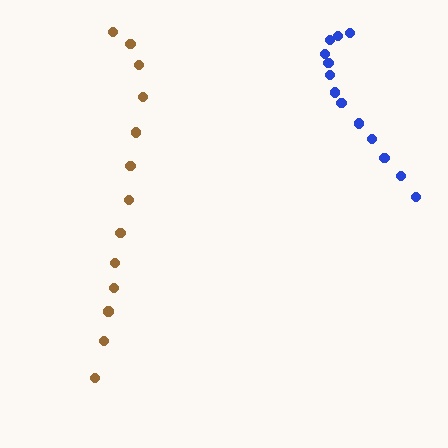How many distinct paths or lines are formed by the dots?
There are 2 distinct paths.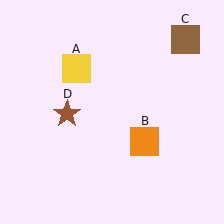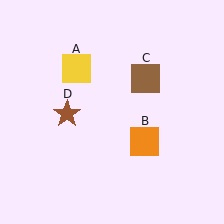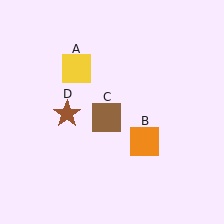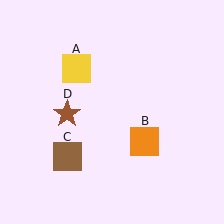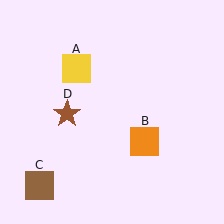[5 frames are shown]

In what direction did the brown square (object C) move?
The brown square (object C) moved down and to the left.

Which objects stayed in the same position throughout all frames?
Yellow square (object A) and orange square (object B) and brown star (object D) remained stationary.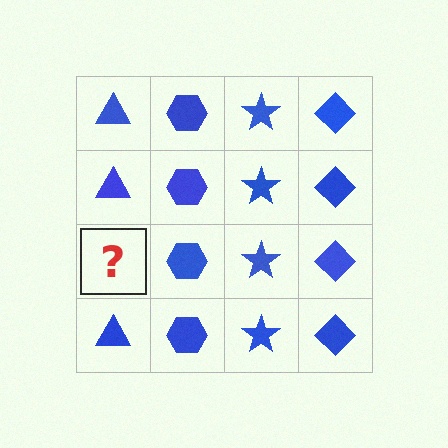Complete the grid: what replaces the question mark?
The question mark should be replaced with a blue triangle.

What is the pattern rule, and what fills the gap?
The rule is that each column has a consistent shape. The gap should be filled with a blue triangle.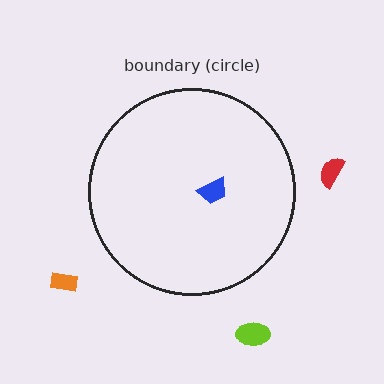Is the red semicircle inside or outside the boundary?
Outside.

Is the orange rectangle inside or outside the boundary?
Outside.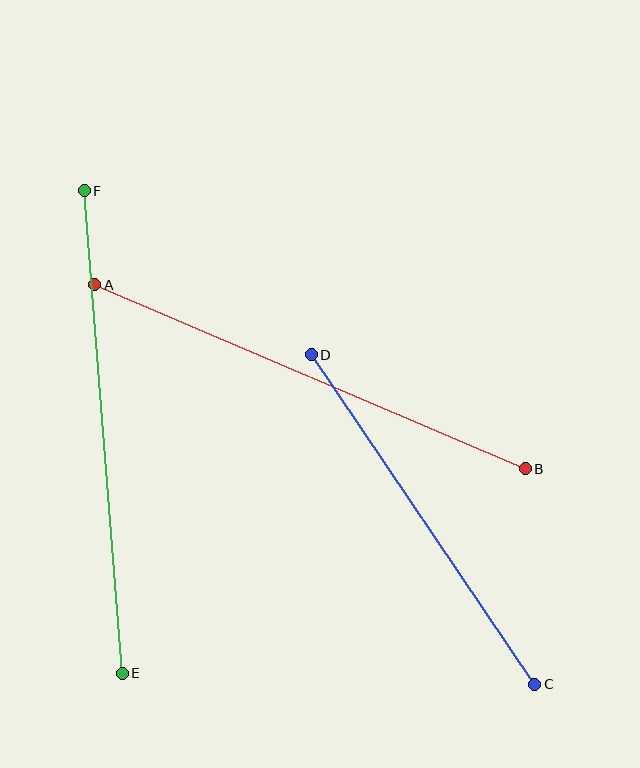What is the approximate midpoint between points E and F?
The midpoint is at approximately (103, 432) pixels.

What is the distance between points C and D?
The distance is approximately 398 pixels.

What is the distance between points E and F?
The distance is approximately 484 pixels.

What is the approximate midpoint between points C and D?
The midpoint is at approximately (423, 520) pixels.